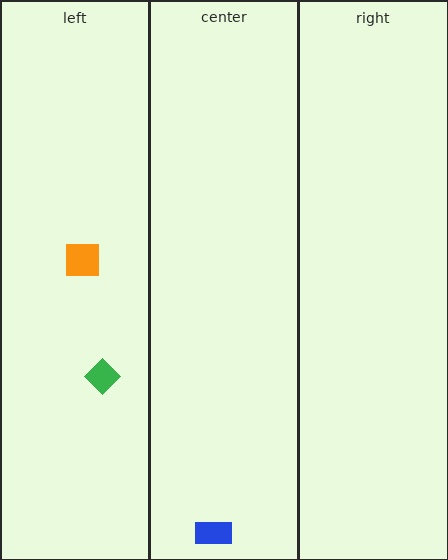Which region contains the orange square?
The left region.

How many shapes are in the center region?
1.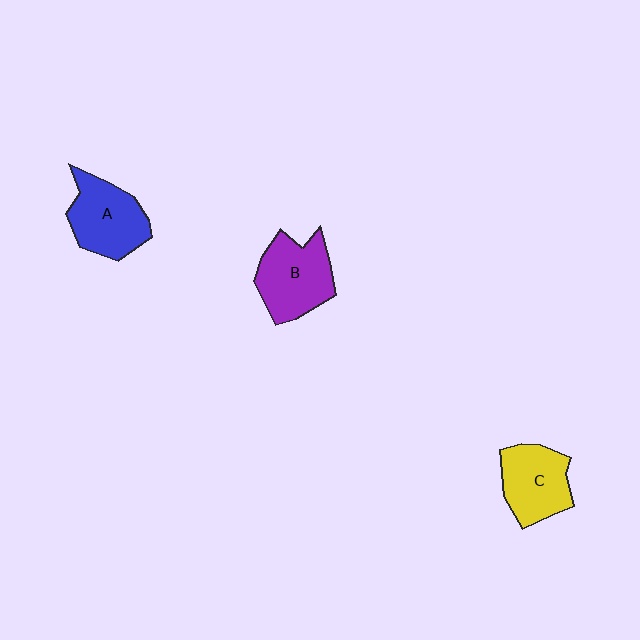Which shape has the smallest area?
Shape C (yellow).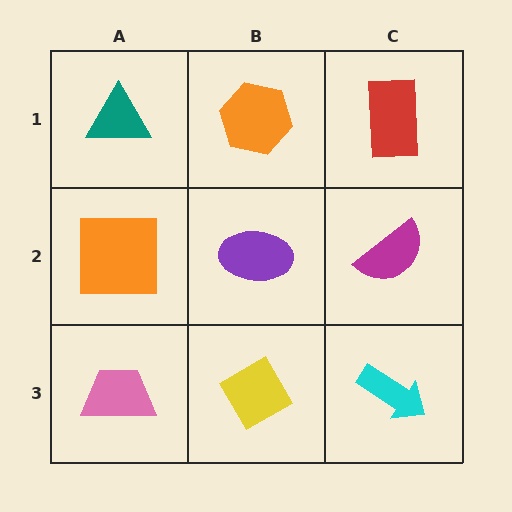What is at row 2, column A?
An orange square.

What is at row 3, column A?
A pink trapezoid.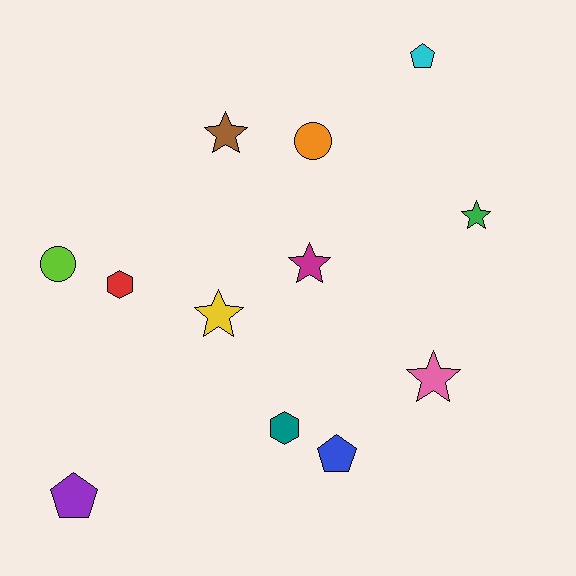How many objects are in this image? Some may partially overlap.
There are 12 objects.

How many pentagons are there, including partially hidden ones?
There are 3 pentagons.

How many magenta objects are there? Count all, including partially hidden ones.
There is 1 magenta object.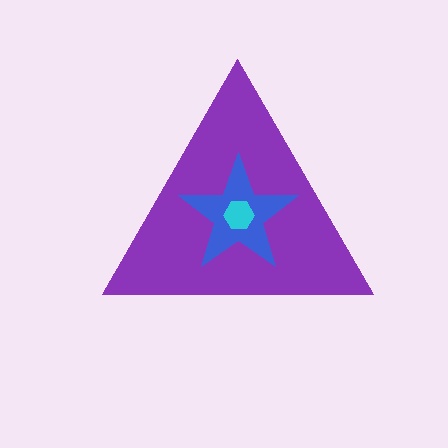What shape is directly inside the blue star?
The cyan hexagon.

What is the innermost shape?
The cyan hexagon.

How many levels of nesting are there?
3.